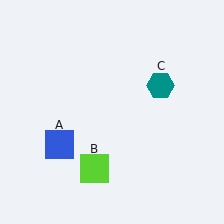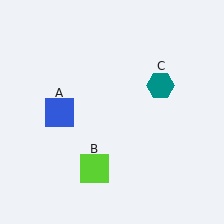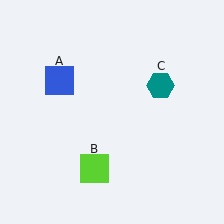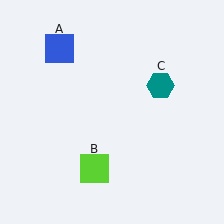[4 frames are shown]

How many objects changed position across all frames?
1 object changed position: blue square (object A).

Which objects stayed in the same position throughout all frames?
Lime square (object B) and teal hexagon (object C) remained stationary.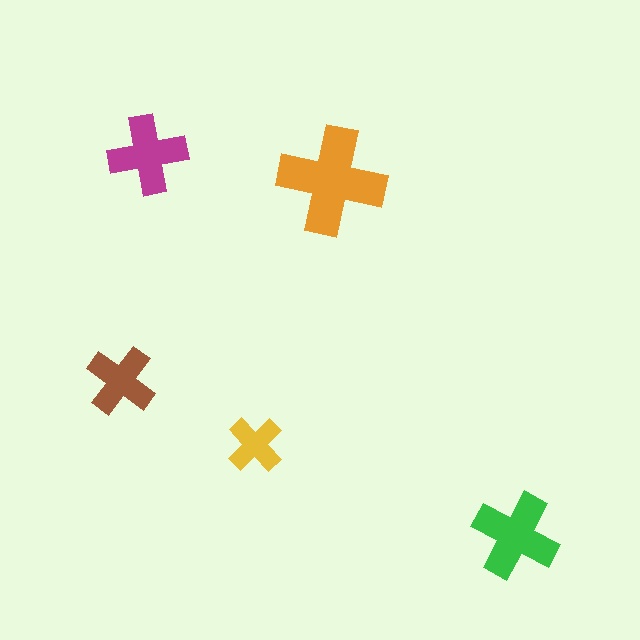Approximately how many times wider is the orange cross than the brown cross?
About 1.5 times wider.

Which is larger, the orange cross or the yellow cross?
The orange one.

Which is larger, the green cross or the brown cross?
The green one.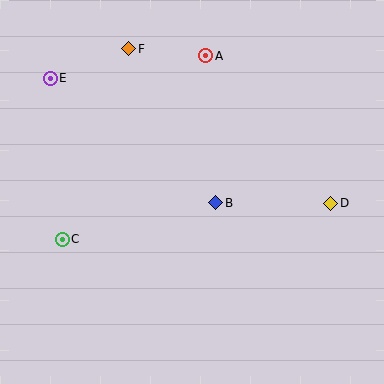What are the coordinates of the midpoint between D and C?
The midpoint between D and C is at (196, 221).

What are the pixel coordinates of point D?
Point D is at (331, 203).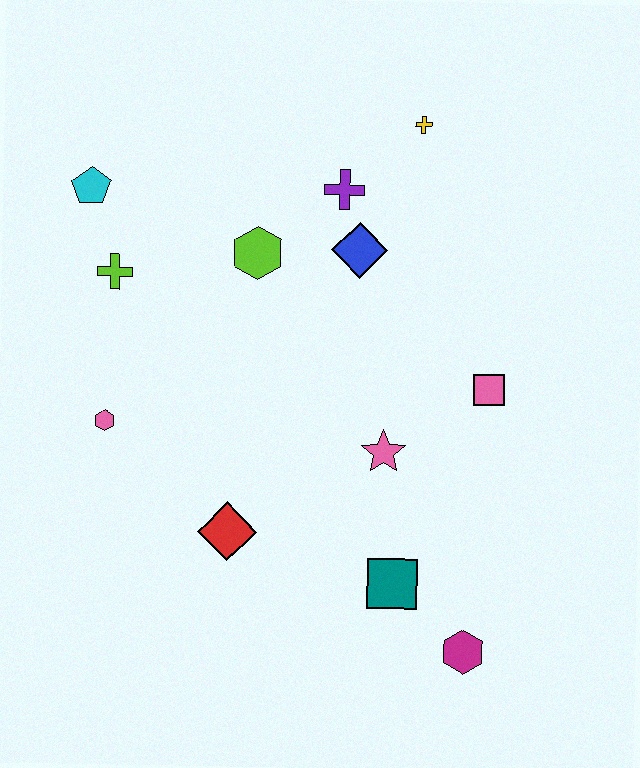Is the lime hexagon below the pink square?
No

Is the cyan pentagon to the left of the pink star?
Yes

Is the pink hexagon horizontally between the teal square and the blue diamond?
No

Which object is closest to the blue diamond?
The purple cross is closest to the blue diamond.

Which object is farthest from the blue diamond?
The magenta hexagon is farthest from the blue diamond.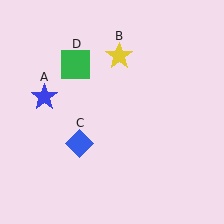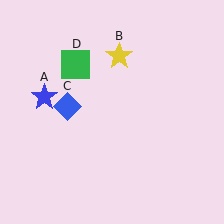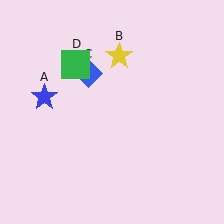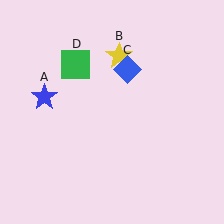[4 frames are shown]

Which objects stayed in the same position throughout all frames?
Blue star (object A) and yellow star (object B) and green square (object D) remained stationary.